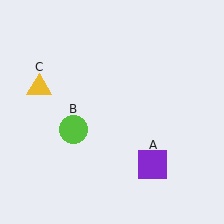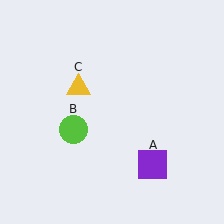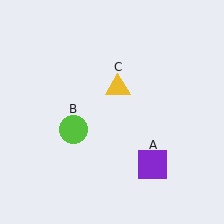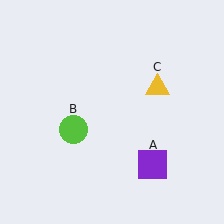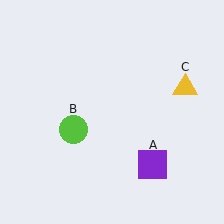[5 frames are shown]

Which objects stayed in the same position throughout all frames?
Purple square (object A) and lime circle (object B) remained stationary.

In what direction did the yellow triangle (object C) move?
The yellow triangle (object C) moved right.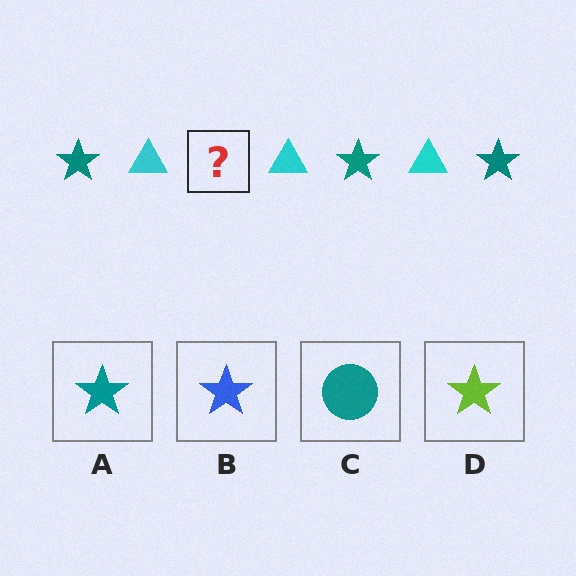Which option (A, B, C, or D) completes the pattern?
A.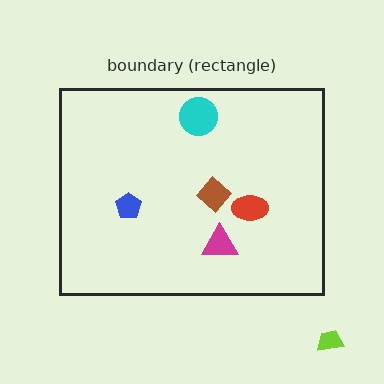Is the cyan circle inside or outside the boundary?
Inside.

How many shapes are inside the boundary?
5 inside, 1 outside.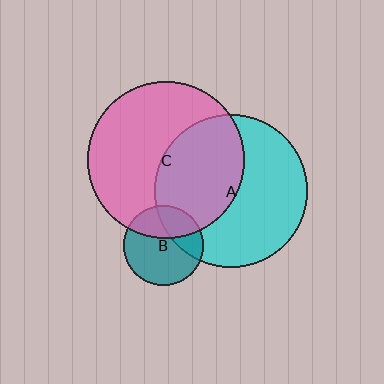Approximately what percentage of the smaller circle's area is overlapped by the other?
Approximately 45%.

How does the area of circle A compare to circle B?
Approximately 3.7 times.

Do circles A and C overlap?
Yes.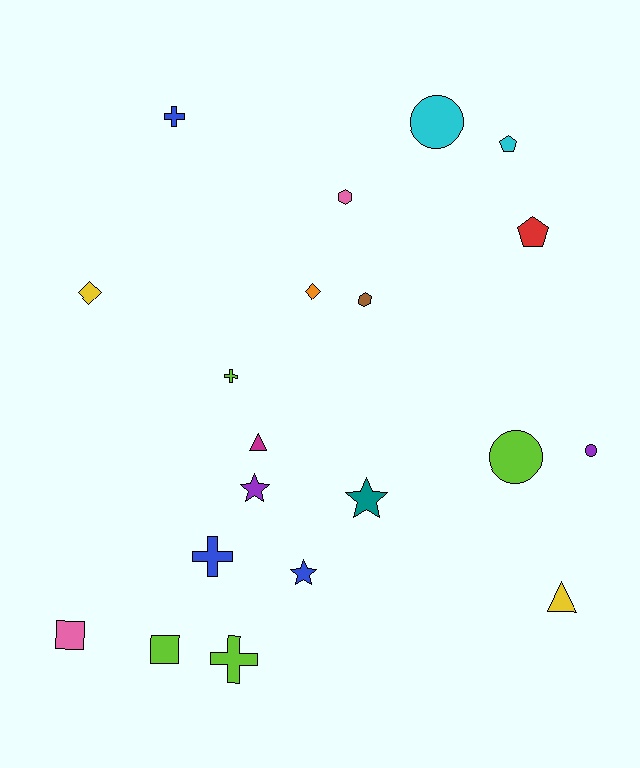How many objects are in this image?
There are 20 objects.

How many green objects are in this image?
There are no green objects.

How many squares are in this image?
There are 2 squares.